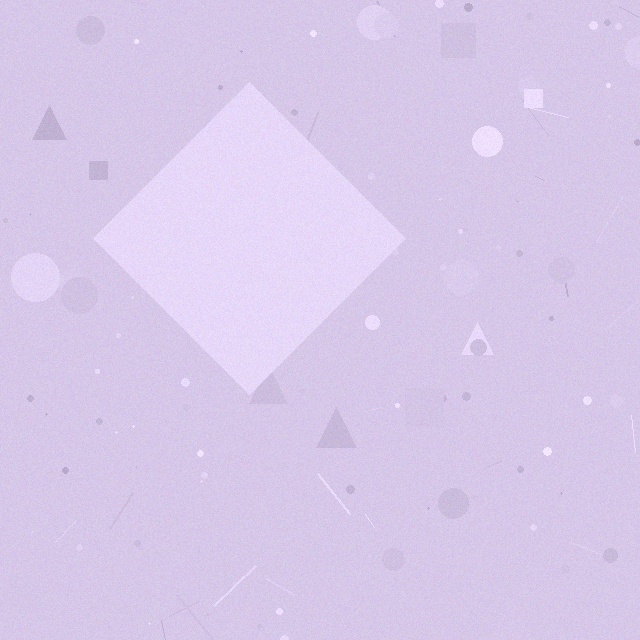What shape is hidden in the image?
A diamond is hidden in the image.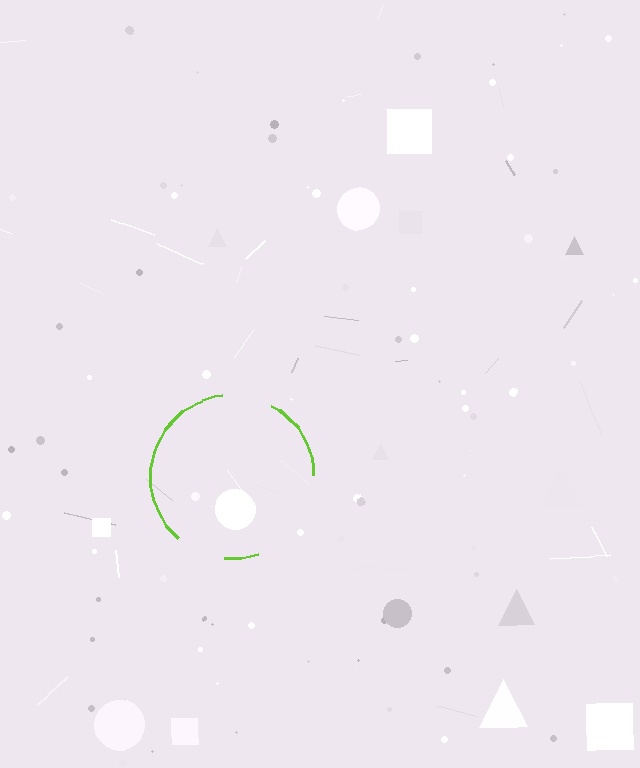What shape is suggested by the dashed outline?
The dashed outline suggests a circle.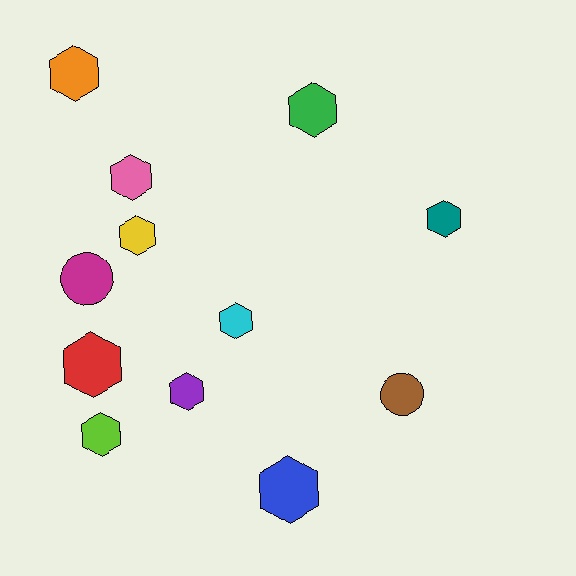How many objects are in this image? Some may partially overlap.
There are 12 objects.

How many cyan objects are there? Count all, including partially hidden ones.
There is 1 cyan object.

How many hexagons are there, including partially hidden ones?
There are 10 hexagons.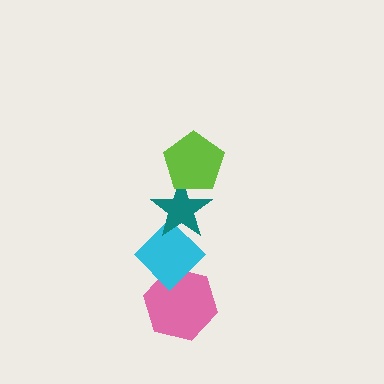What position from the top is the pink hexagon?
The pink hexagon is 4th from the top.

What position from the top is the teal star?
The teal star is 2nd from the top.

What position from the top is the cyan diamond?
The cyan diamond is 3rd from the top.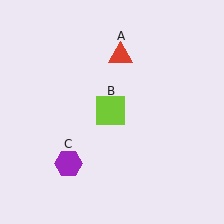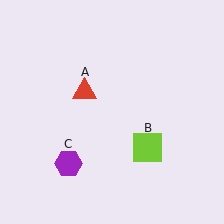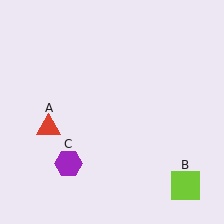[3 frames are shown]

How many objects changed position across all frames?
2 objects changed position: red triangle (object A), lime square (object B).